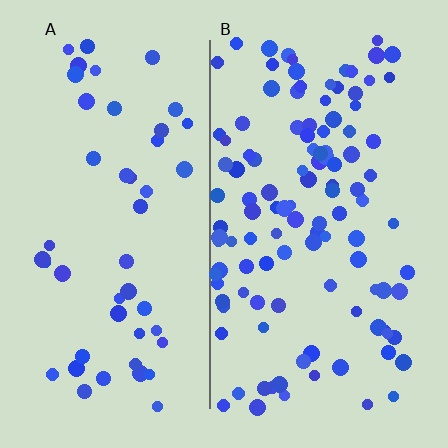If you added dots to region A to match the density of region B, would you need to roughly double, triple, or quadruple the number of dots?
Approximately double.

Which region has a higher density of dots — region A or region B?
B (the right).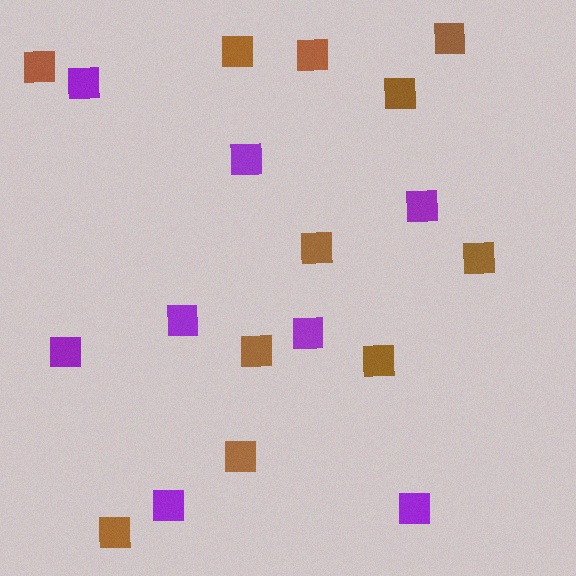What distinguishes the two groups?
There are 2 groups: one group of purple squares (8) and one group of brown squares (11).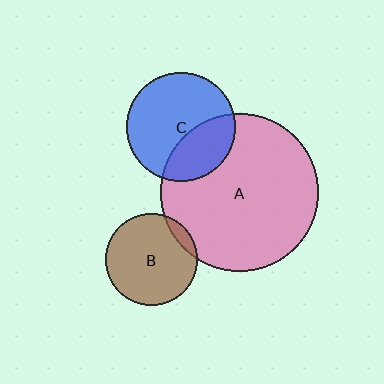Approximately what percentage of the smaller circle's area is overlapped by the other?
Approximately 10%.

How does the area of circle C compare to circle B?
Approximately 1.4 times.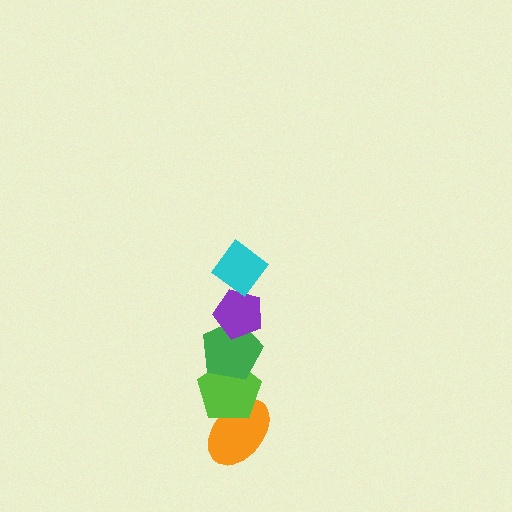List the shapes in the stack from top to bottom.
From top to bottom: the cyan diamond, the purple pentagon, the green pentagon, the lime pentagon, the orange ellipse.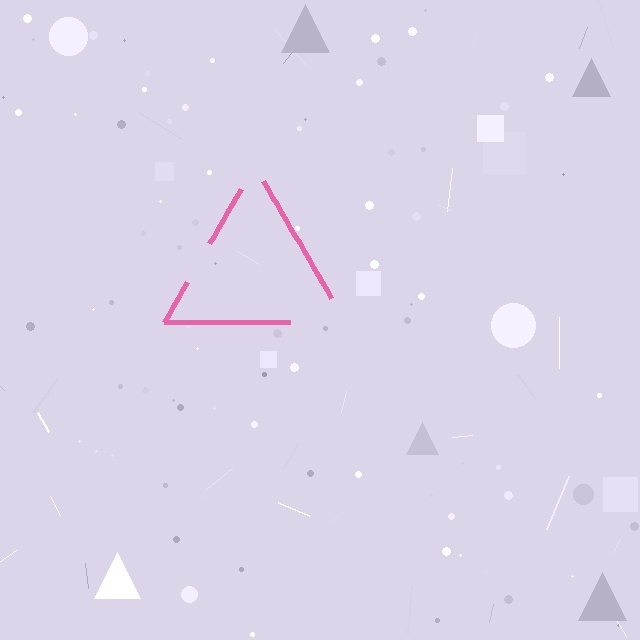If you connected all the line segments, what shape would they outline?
They would outline a triangle.